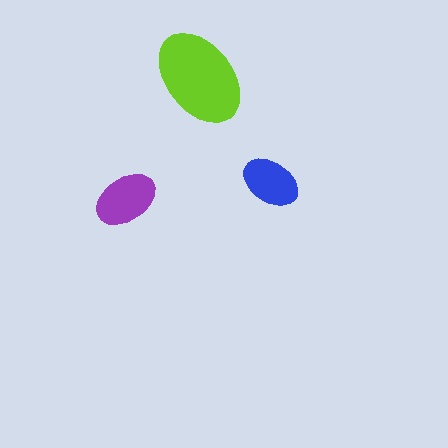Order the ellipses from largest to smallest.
the lime one, the purple one, the blue one.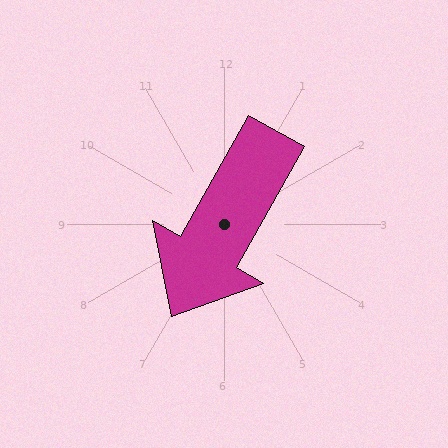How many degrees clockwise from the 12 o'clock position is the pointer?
Approximately 210 degrees.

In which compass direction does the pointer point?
Southwest.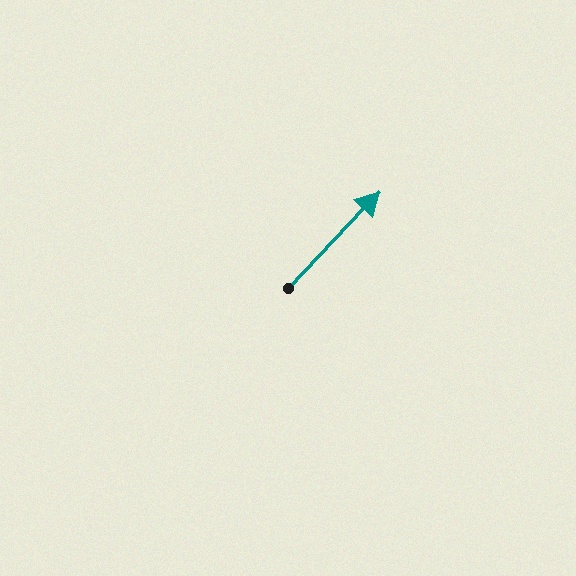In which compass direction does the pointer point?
Northeast.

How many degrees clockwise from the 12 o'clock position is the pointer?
Approximately 43 degrees.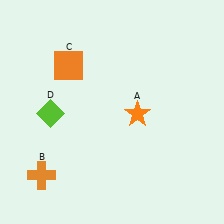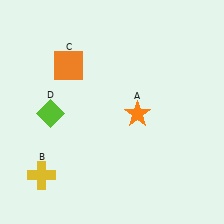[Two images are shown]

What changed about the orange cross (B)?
In Image 1, B is orange. In Image 2, it changed to yellow.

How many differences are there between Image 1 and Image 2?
There is 1 difference between the two images.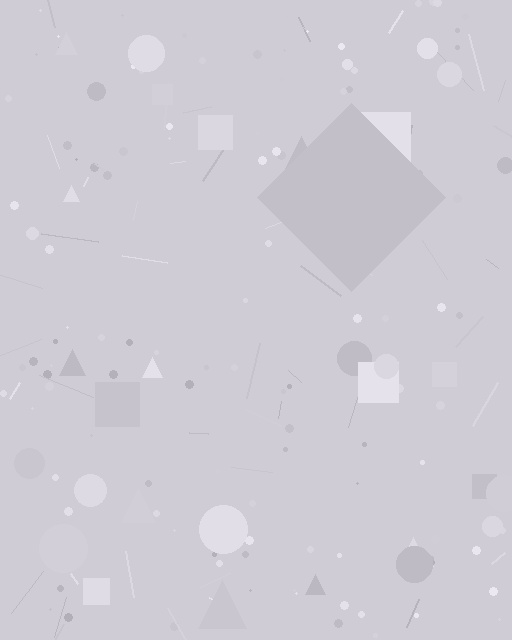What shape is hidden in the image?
A diamond is hidden in the image.